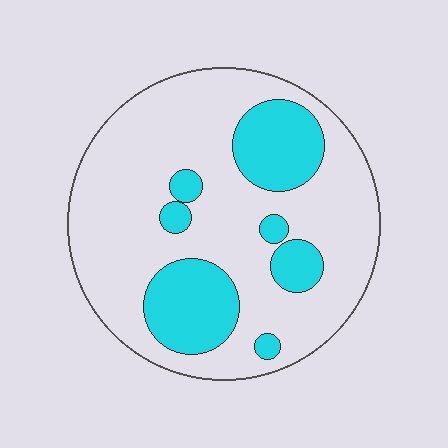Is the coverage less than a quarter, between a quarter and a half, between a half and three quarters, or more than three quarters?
Between a quarter and a half.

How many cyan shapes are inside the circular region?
7.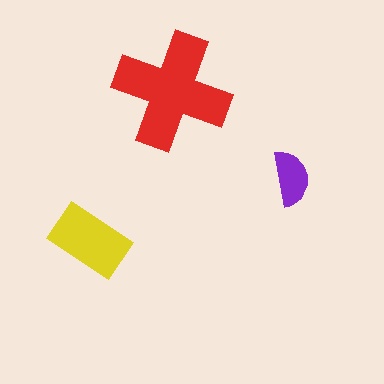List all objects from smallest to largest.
The purple semicircle, the yellow rectangle, the red cross.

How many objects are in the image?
There are 3 objects in the image.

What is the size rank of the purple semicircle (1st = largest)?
3rd.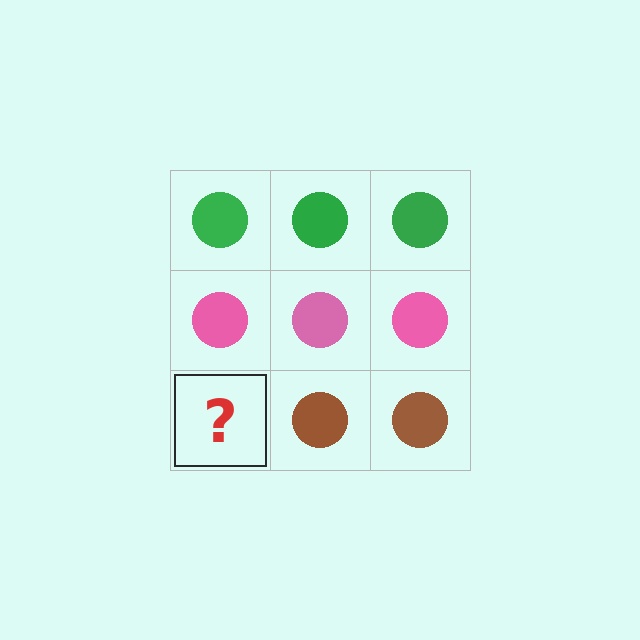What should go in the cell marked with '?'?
The missing cell should contain a brown circle.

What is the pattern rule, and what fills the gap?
The rule is that each row has a consistent color. The gap should be filled with a brown circle.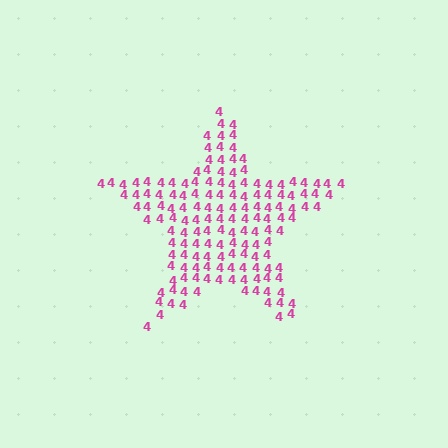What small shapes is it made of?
It is made of small digit 4's.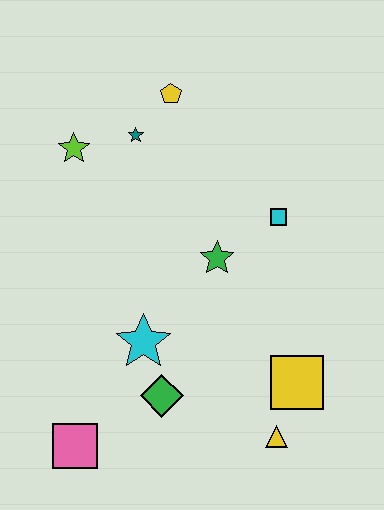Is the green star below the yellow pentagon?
Yes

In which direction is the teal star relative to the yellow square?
The teal star is above the yellow square.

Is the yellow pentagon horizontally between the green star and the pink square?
Yes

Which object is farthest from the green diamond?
The yellow pentagon is farthest from the green diamond.